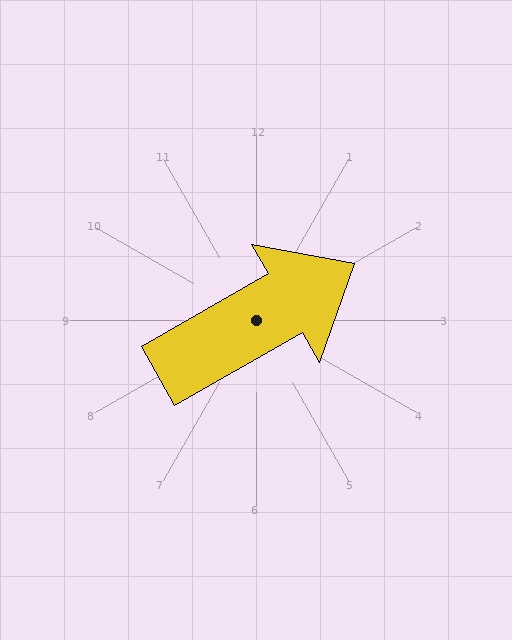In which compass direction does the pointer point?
Northeast.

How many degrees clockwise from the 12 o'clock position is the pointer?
Approximately 60 degrees.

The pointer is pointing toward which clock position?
Roughly 2 o'clock.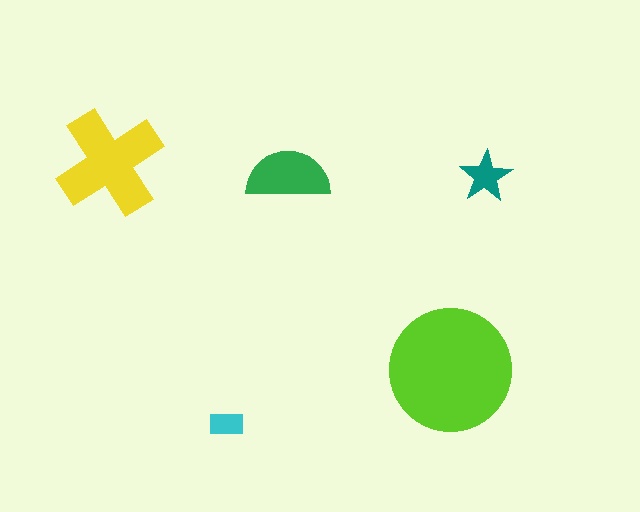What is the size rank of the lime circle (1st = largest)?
1st.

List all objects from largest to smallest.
The lime circle, the yellow cross, the green semicircle, the teal star, the cyan rectangle.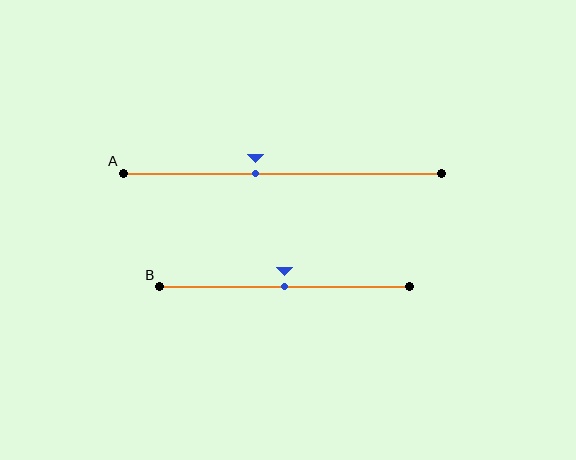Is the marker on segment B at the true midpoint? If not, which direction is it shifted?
Yes, the marker on segment B is at the true midpoint.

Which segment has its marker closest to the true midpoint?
Segment B has its marker closest to the true midpoint.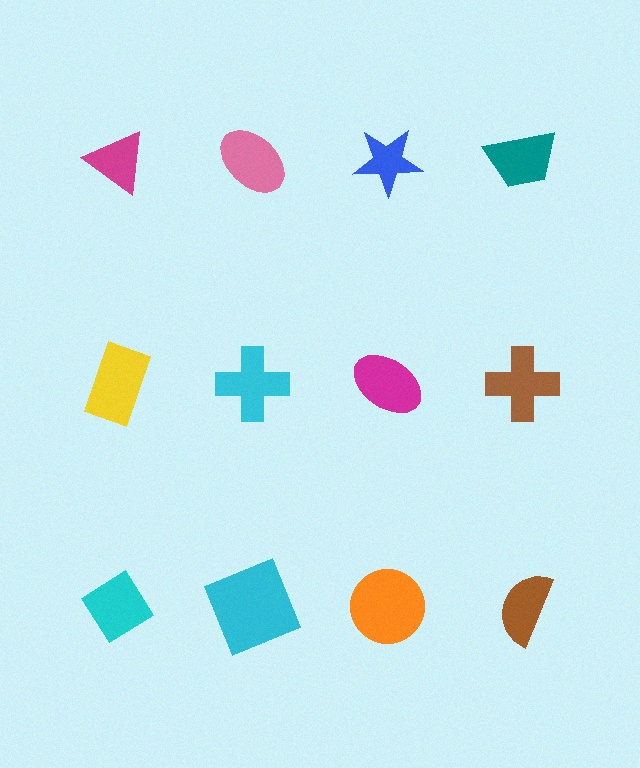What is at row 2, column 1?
A yellow rectangle.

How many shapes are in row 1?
4 shapes.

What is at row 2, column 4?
A brown cross.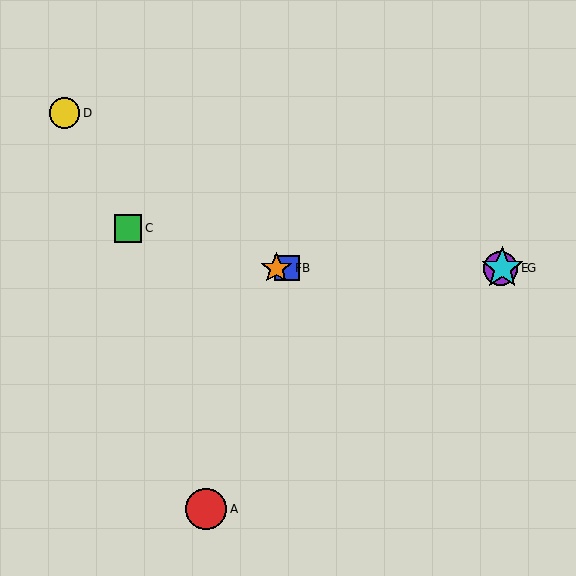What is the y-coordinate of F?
Object F is at y≈268.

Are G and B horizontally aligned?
Yes, both are at y≈268.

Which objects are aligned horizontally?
Objects B, E, F, G are aligned horizontally.